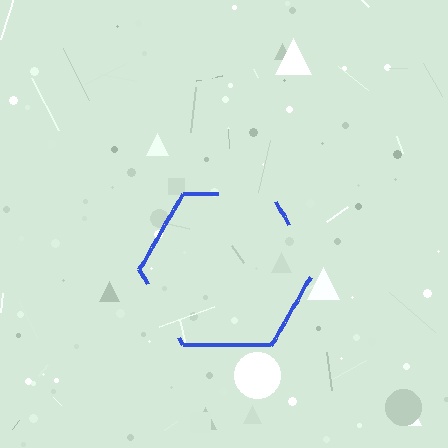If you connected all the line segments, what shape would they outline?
They would outline a hexagon.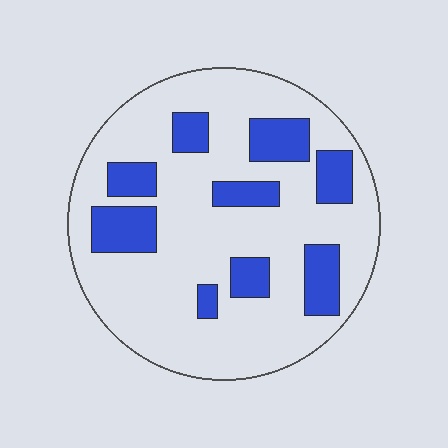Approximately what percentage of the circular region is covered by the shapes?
Approximately 25%.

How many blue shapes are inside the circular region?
9.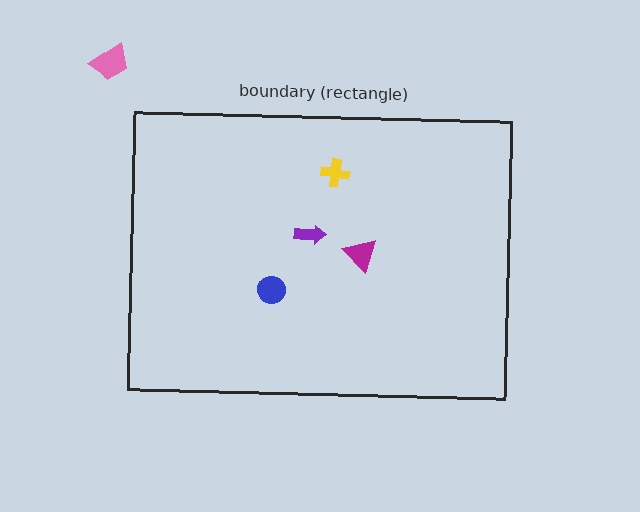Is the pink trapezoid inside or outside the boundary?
Outside.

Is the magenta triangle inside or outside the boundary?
Inside.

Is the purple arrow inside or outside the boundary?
Inside.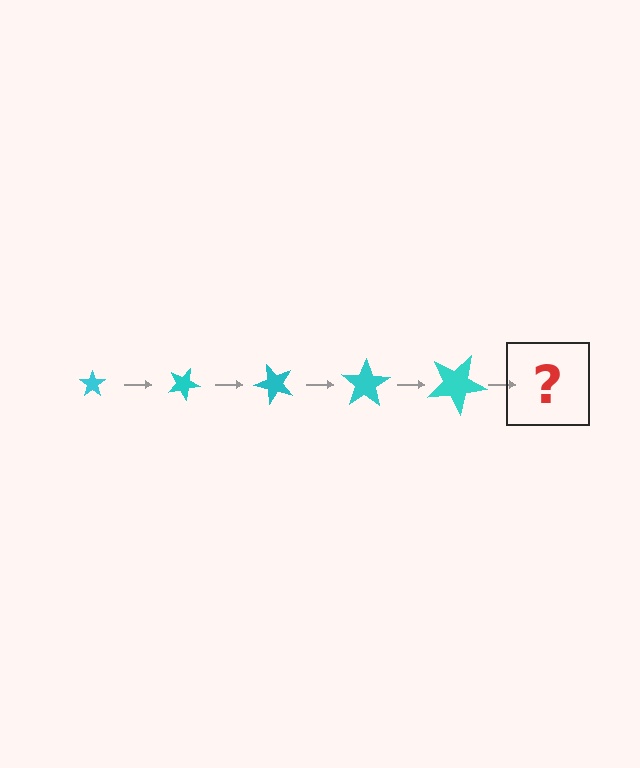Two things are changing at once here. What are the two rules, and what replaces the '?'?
The two rules are that the star grows larger each step and it rotates 25 degrees each step. The '?' should be a star, larger than the previous one and rotated 125 degrees from the start.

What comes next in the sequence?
The next element should be a star, larger than the previous one and rotated 125 degrees from the start.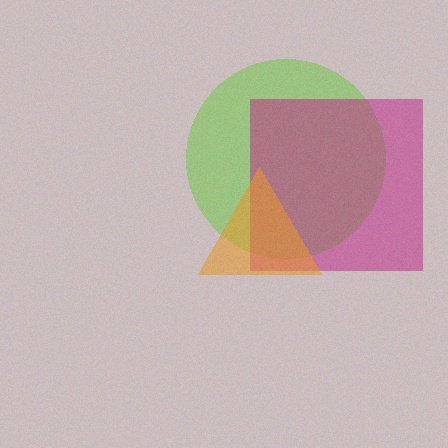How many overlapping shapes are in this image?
There are 3 overlapping shapes in the image.